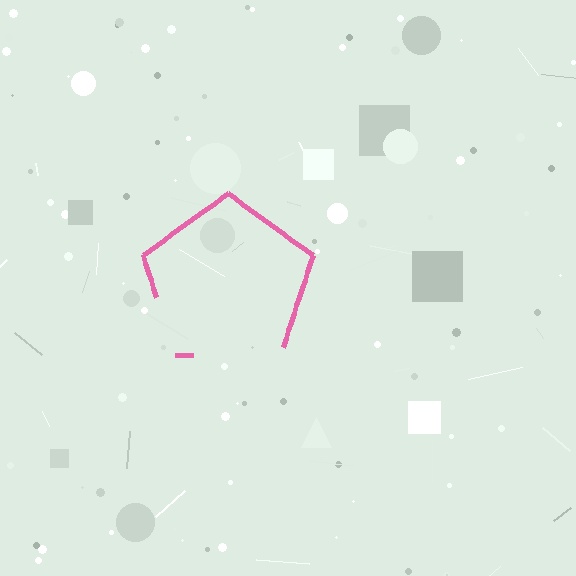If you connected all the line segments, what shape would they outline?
They would outline a pentagon.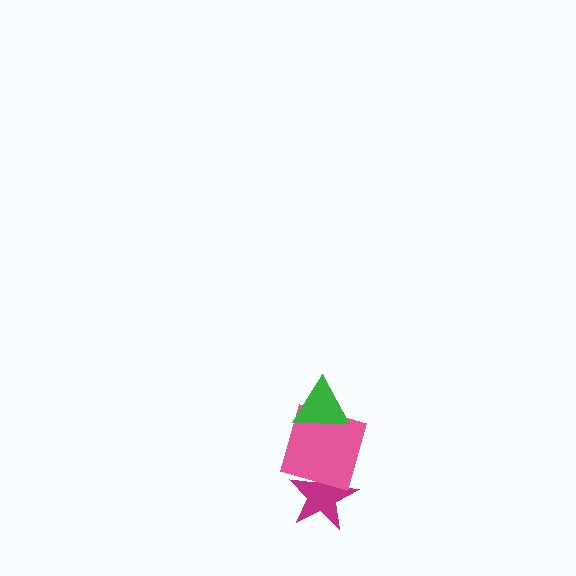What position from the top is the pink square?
The pink square is 2nd from the top.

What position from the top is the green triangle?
The green triangle is 1st from the top.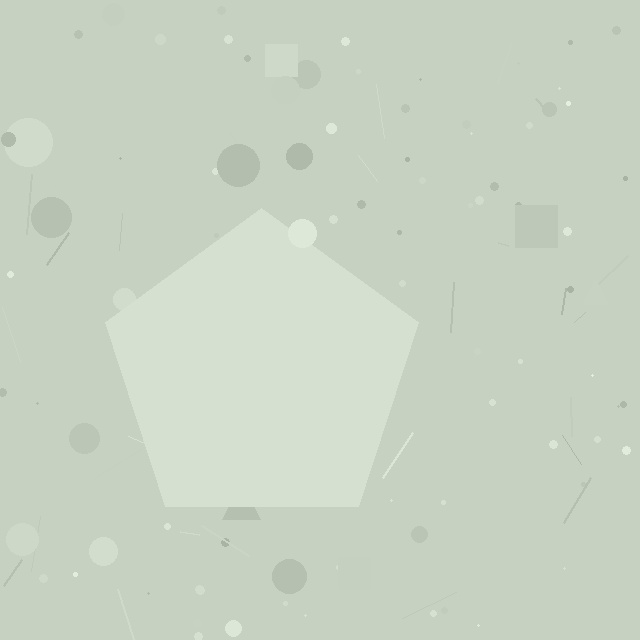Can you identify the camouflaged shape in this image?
The camouflaged shape is a pentagon.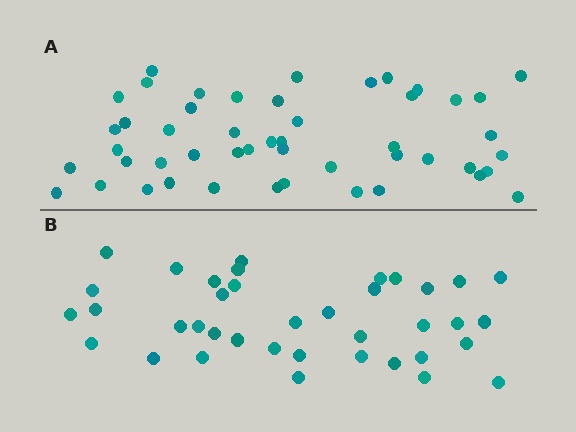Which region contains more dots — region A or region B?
Region A (the top region) has more dots.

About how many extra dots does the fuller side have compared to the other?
Region A has roughly 12 or so more dots than region B.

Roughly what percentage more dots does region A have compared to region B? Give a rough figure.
About 30% more.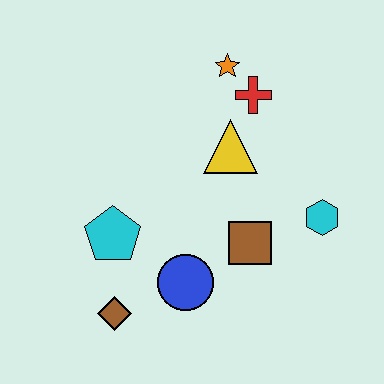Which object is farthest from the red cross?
The brown diamond is farthest from the red cross.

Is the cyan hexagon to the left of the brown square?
No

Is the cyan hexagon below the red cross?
Yes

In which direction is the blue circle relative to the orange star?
The blue circle is below the orange star.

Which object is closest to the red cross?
The orange star is closest to the red cross.